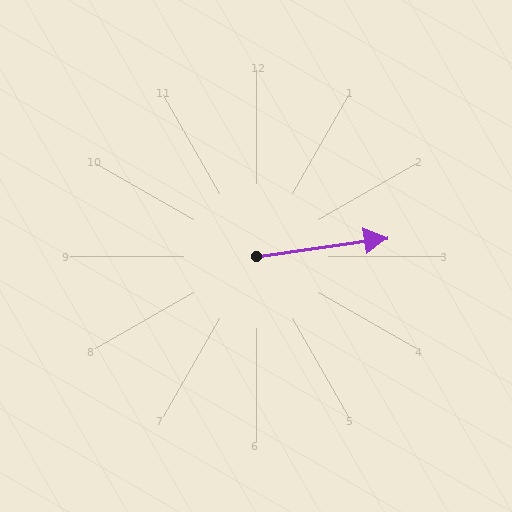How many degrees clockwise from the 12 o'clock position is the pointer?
Approximately 82 degrees.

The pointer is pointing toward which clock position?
Roughly 3 o'clock.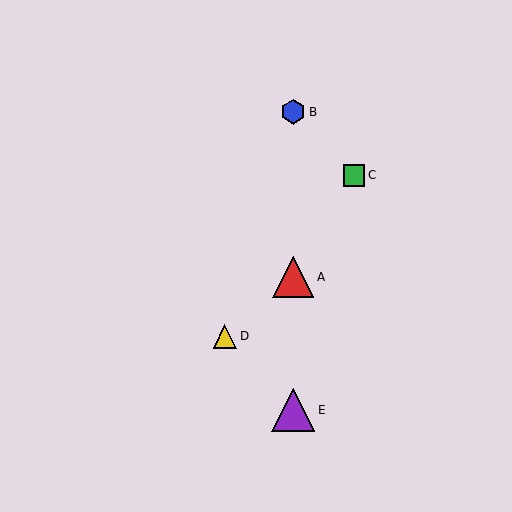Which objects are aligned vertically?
Objects A, B, E are aligned vertically.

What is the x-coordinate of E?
Object E is at x≈293.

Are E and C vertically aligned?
No, E is at x≈293 and C is at x≈354.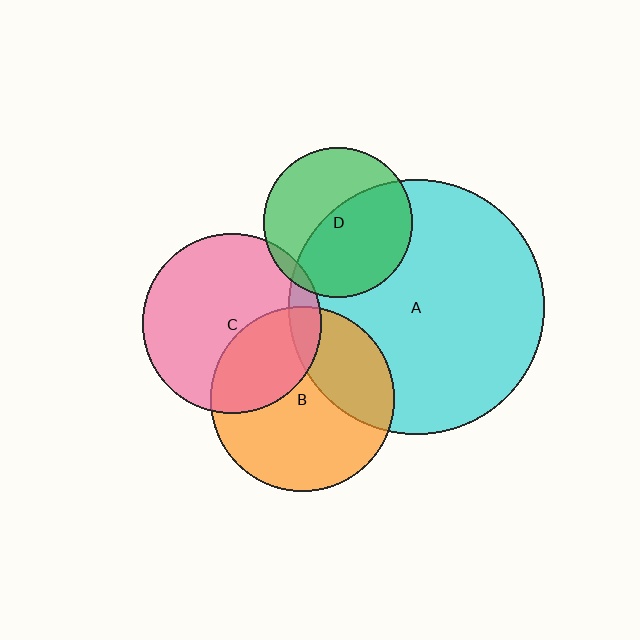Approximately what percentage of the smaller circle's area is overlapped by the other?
Approximately 30%.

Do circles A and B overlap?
Yes.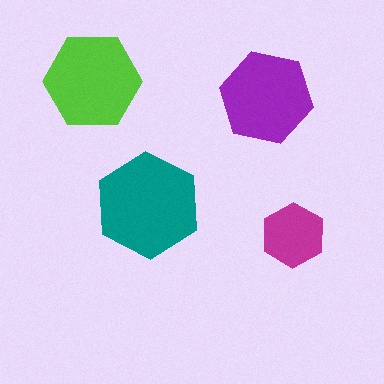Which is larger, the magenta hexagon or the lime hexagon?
The lime one.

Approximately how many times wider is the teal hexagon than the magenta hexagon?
About 1.5 times wider.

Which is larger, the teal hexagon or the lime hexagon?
The teal one.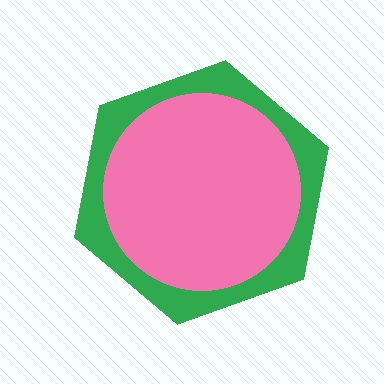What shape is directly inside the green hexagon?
The pink circle.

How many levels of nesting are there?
2.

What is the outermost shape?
The green hexagon.